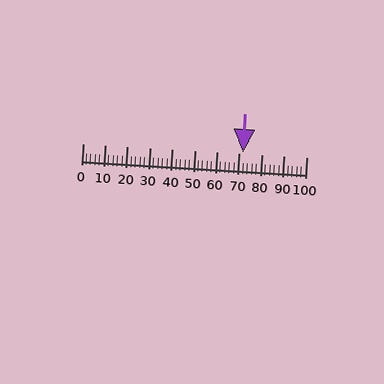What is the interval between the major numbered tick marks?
The major tick marks are spaced 10 units apart.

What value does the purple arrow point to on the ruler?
The purple arrow points to approximately 72.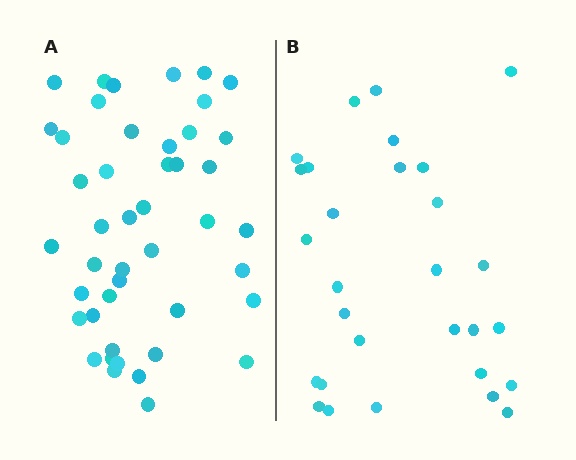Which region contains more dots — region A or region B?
Region A (the left region) has more dots.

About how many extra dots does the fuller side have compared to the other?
Region A has approximately 15 more dots than region B.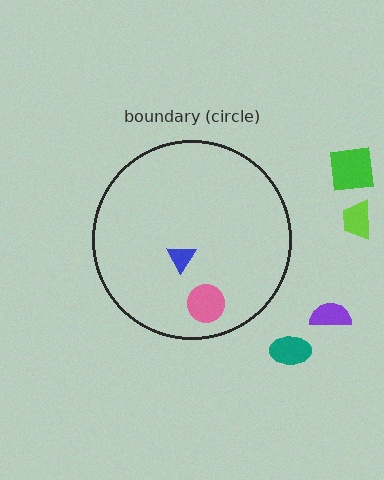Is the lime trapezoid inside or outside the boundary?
Outside.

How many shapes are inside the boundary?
2 inside, 4 outside.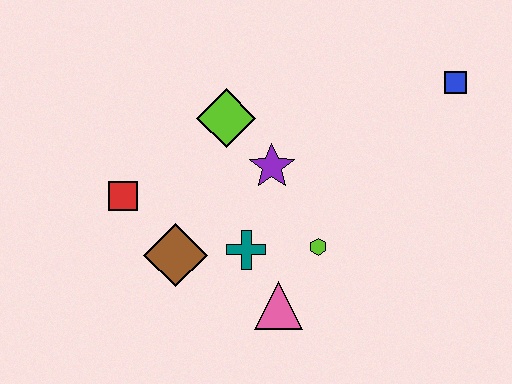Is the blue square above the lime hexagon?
Yes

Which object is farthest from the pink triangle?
The blue square is farthest from the pink triangle.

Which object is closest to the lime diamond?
The purple star is closest to the lime diamond.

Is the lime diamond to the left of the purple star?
Yes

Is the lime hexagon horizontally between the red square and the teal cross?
No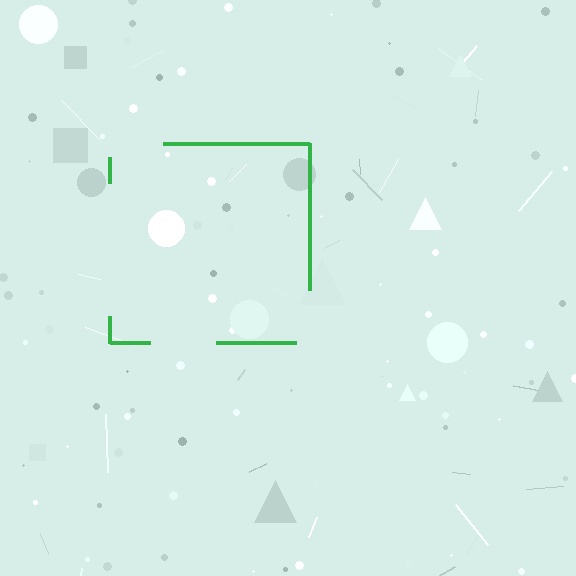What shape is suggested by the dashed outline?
The dashed outline suggests a square.